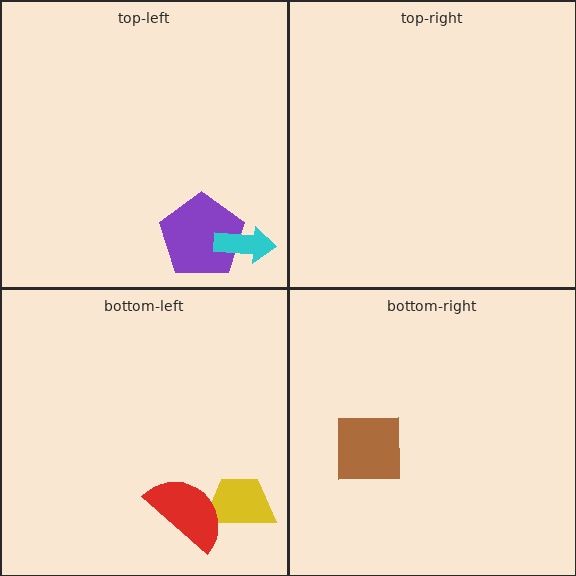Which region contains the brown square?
The bottom-right region.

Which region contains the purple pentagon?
The top-left region.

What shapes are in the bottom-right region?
The brown square.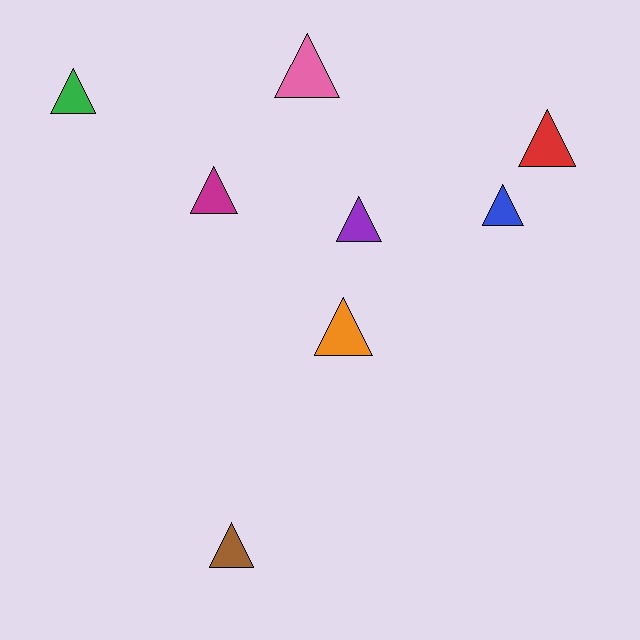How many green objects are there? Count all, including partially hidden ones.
There is 1 green object.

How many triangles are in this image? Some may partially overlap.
There are 8 triangles.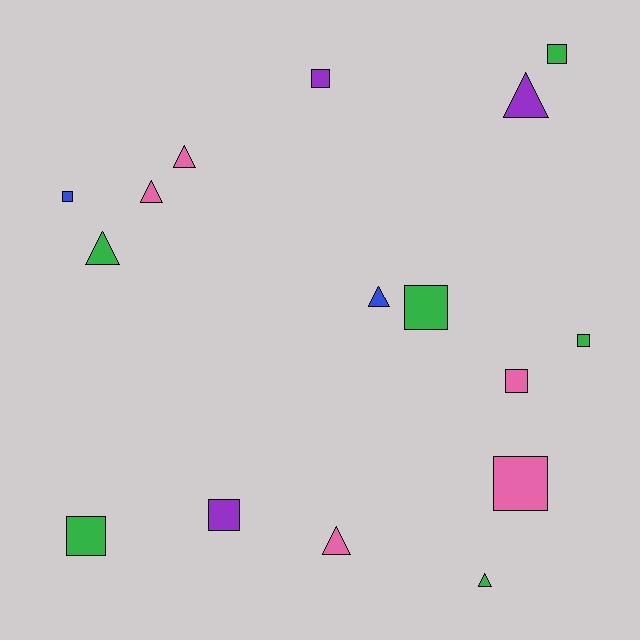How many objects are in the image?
There are 16 objects.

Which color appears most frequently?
Green, with 6 objects.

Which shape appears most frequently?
Square, with 9 objects.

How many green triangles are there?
There are 2 green triangles.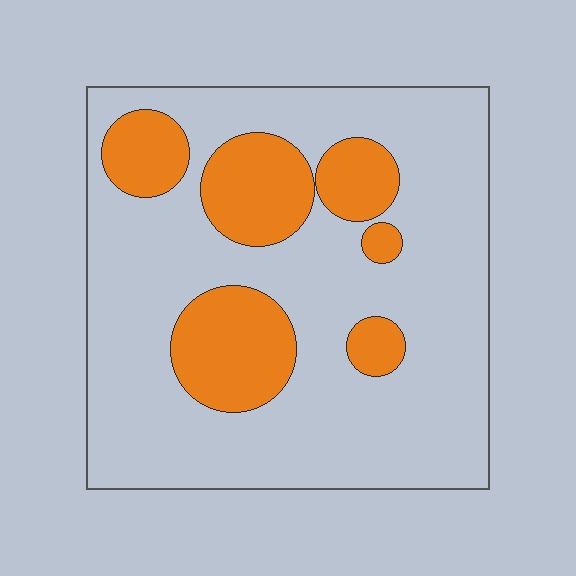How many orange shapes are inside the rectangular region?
6.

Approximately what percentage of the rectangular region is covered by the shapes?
Approximately 25%.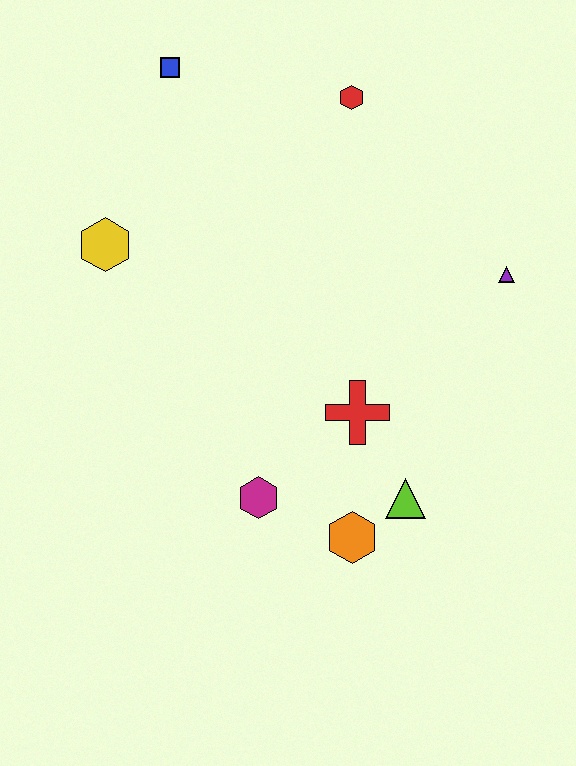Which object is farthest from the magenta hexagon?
The blue square is farthest from the magenta hexagon.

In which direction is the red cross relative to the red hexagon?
The red cross is below the red hexagon.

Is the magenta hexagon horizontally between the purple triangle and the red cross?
No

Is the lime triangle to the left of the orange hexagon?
No